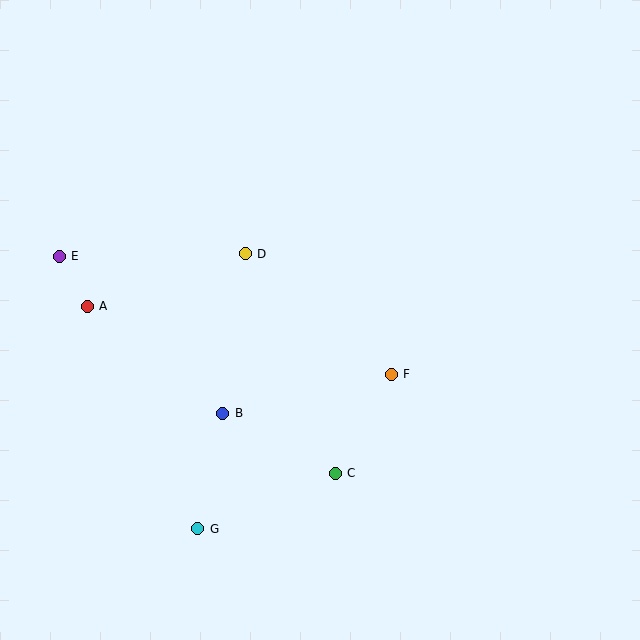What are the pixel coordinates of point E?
Point E is at (59, 256).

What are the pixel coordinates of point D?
Point D is at (245, 254).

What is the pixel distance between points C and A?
The distance between C and A is 299 pixels.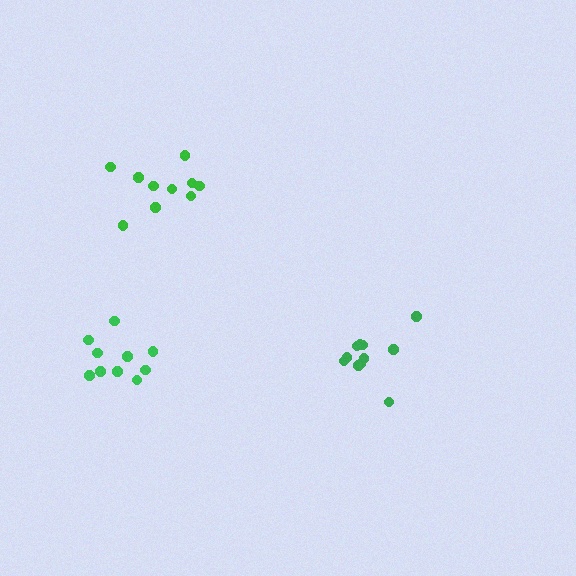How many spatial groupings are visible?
There are 3 spatial groupings.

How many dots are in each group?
Group 1: 11 dots, Group 2: 10 dots, Group 3: 10 dots (31 total).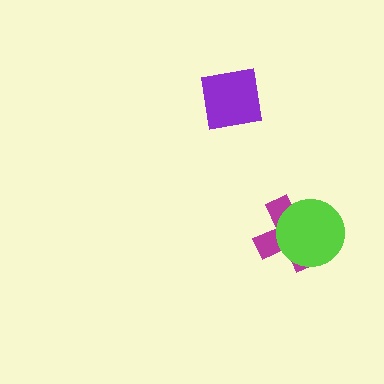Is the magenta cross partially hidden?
Yes, it is partially covered by another shape.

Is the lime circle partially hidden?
No, no other shape covers it.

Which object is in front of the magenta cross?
The lime circle is in front of the magenta cross.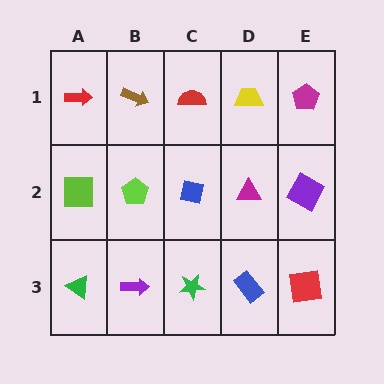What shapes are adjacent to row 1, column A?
A lime square (row 2, column A), a brown arrow (row 1, column B).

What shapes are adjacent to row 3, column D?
A magenta triangle (row 2, column D), a green star (row 3, column C), a red square (row 3, column E).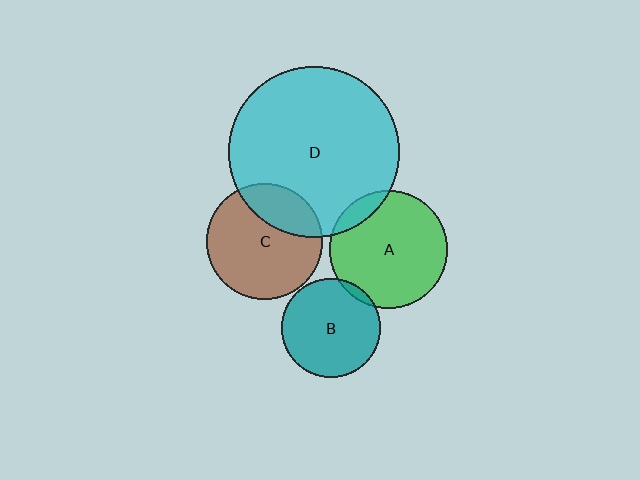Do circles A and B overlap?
Yes.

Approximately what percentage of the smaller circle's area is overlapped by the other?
Approximately 5%.